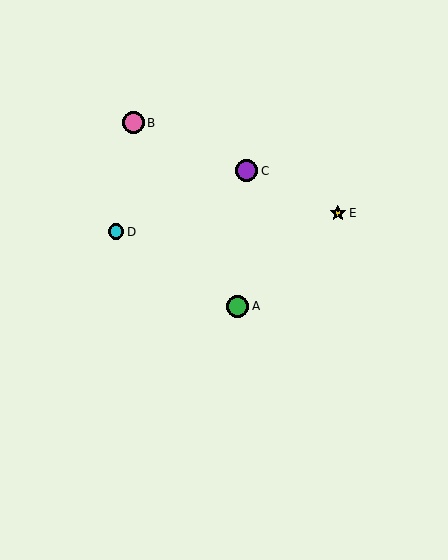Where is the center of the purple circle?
The center of the purple circle is at (246, 171).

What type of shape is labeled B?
Shape B is a pink circle.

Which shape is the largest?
The green circle (labeled A) is the largest.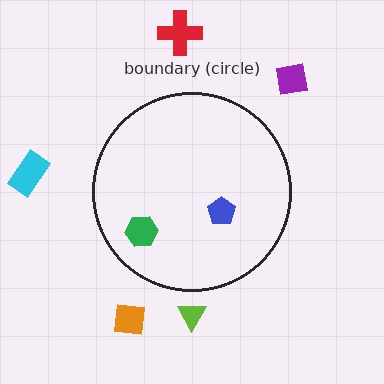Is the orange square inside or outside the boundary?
Outside.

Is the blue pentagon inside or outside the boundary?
Inside.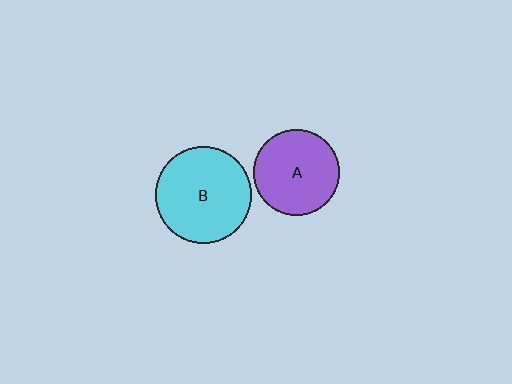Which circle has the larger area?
Circle B (cyan).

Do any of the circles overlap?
No, none of the circles overlap.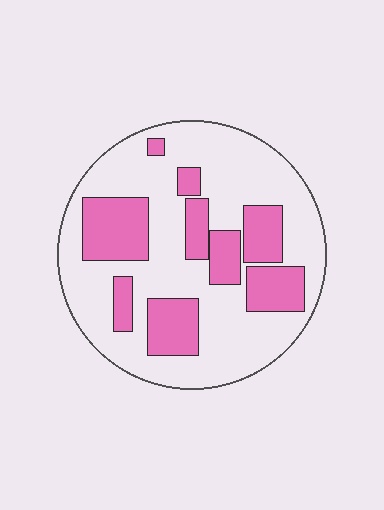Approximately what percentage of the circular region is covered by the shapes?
Approximately 30%.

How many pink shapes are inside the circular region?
9.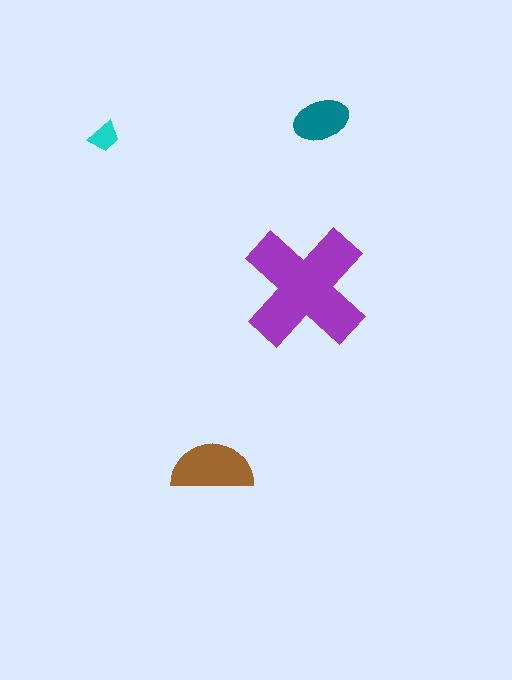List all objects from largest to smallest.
The purple cross, the brown semicircle, the teal ellipse, the cyan trapezoid.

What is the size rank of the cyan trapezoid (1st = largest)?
4th.